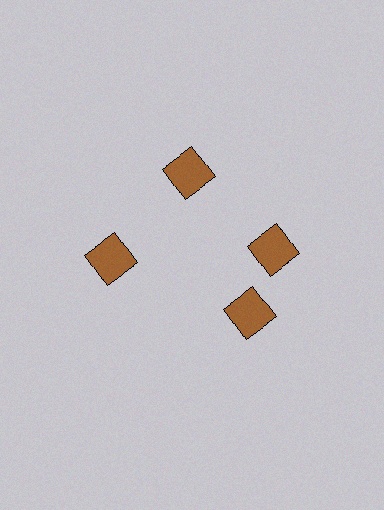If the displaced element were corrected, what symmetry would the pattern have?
It would have 4-fold rotational symmetry — the pattern would map onto itself every 90 degrees.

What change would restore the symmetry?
The symmetry would be restored by rotating it back into even spacing with its neighbors so that all 4 squares sit at equal angles and equal distance from the center.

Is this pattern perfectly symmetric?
No. The 4 brown squares are arranged in a ring, but one element near the 6 o'clock position is rotated out of alignment along the ring, breaking the 4-fold rotational symmetry.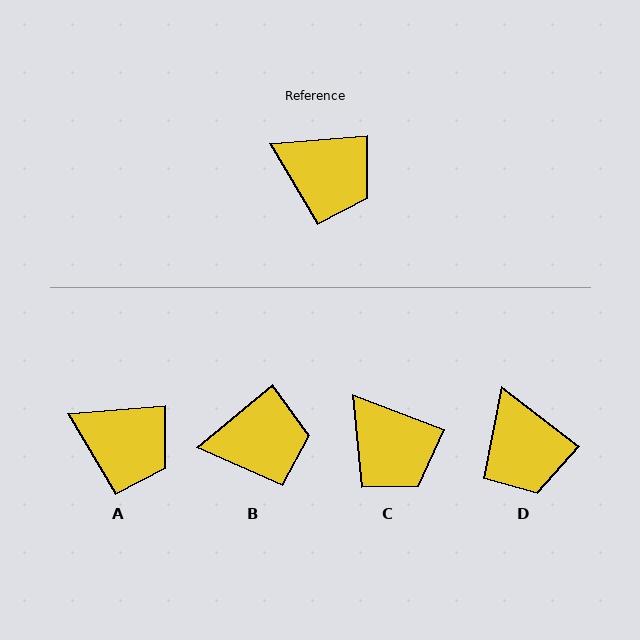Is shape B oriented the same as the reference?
No, it is off by about 35 degrees.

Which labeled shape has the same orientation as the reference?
A.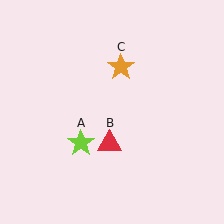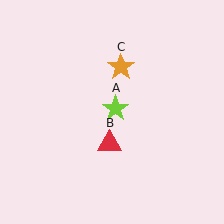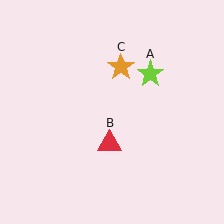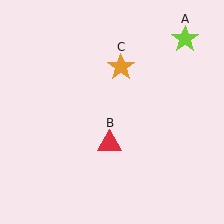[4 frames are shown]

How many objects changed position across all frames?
1 object changed position: lime star (object A).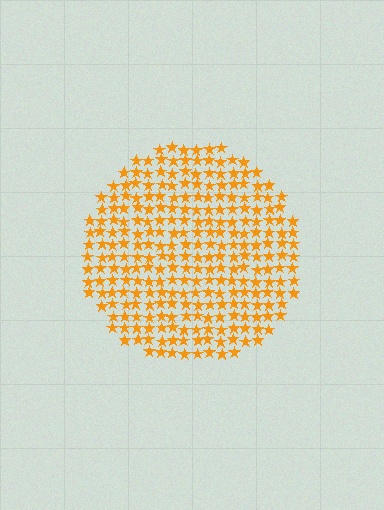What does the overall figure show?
The overall figure shows a circle.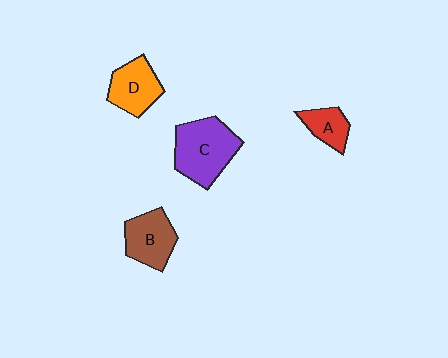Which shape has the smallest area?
Shape A (red).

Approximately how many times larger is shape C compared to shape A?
Approximately 2.2 times.